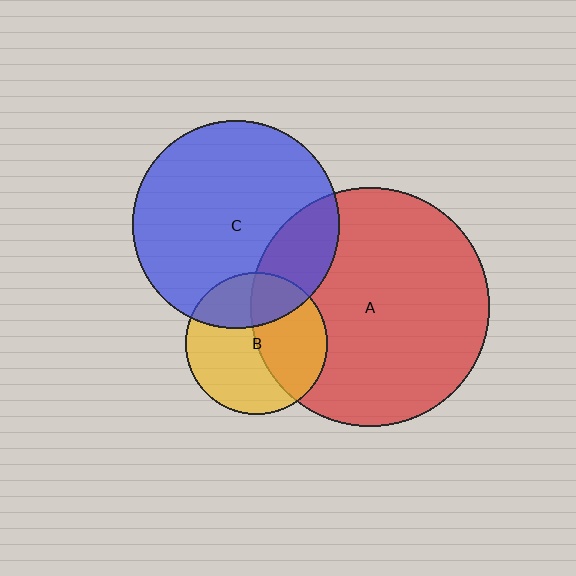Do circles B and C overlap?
Yes.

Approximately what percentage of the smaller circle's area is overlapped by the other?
Approximately 30%.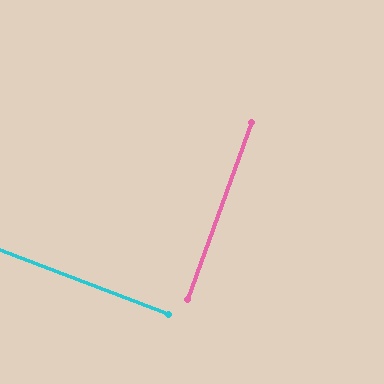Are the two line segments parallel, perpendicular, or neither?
Perpendicular — they meet at approximately 89°.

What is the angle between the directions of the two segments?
Approximately 89 degrees.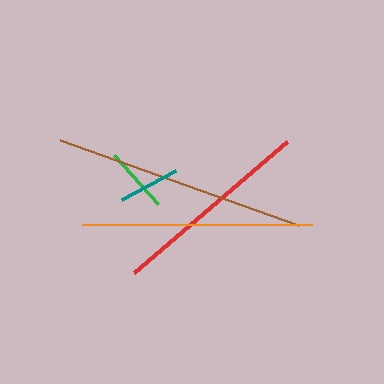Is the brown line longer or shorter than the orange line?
The brown line is longer than the orange line.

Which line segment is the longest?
The brown line is the longest at approximately 253 pixels.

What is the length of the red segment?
The red segment is approximately 201 pixels long.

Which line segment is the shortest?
The teal line is the shortest at approximately 61 pixels.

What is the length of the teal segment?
The teal segment is approximately 61 pixels long.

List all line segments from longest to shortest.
From longest to shortest: brown, orange, red, green, teal.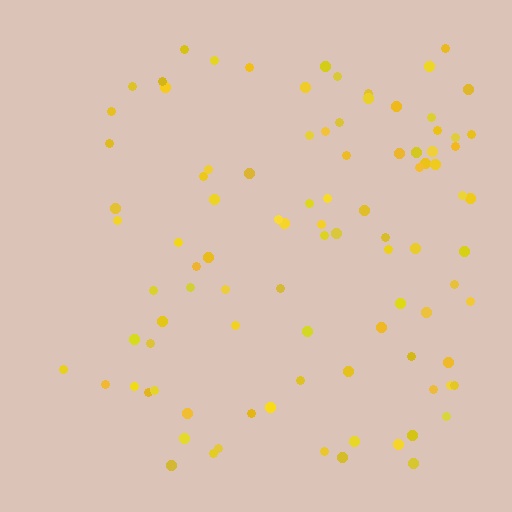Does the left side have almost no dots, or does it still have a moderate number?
Still a moderate number, just noticeably fewer than the right.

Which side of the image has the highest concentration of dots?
The right.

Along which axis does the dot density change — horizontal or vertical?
Horizontal.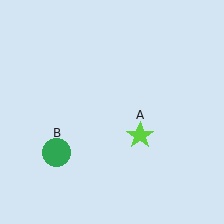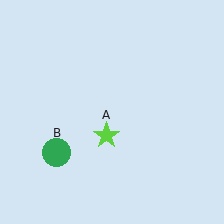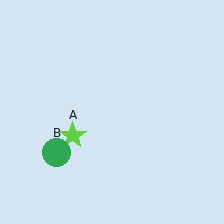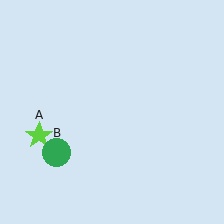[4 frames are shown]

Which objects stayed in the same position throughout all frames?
Green circle (object B) remained stationary.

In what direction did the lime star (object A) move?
The lime star (object A) moved left.